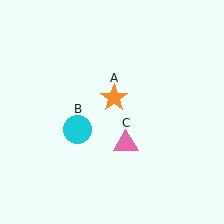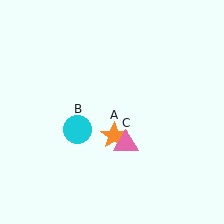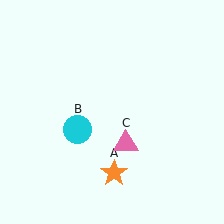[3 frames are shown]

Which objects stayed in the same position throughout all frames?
Cyan circle (object B) and pink triangle (object C) remained stationary.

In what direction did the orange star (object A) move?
The orange star (object A) moved down.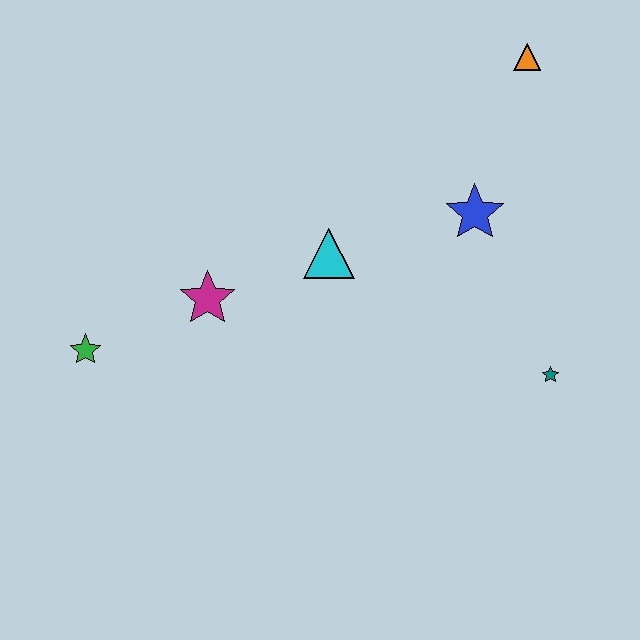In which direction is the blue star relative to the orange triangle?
The blue star is below the orange triangle.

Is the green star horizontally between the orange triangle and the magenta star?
No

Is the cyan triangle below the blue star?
Yes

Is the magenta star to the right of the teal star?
No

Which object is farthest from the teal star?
The green star is farthest from the teal star.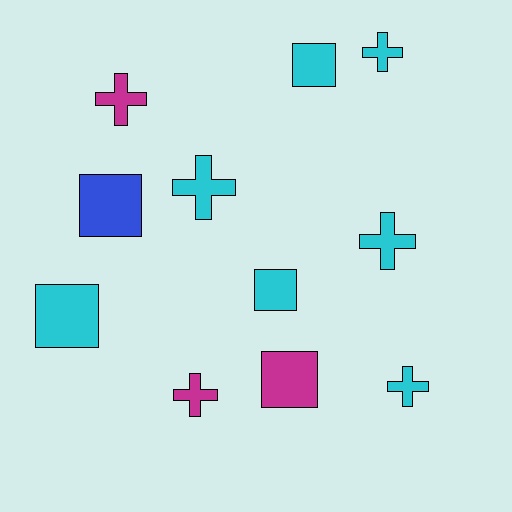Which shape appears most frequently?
Cross, with 6 objects.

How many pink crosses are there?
There are no pink crosses.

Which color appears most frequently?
Cyan, with 7 objects.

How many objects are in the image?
There are 11 objects.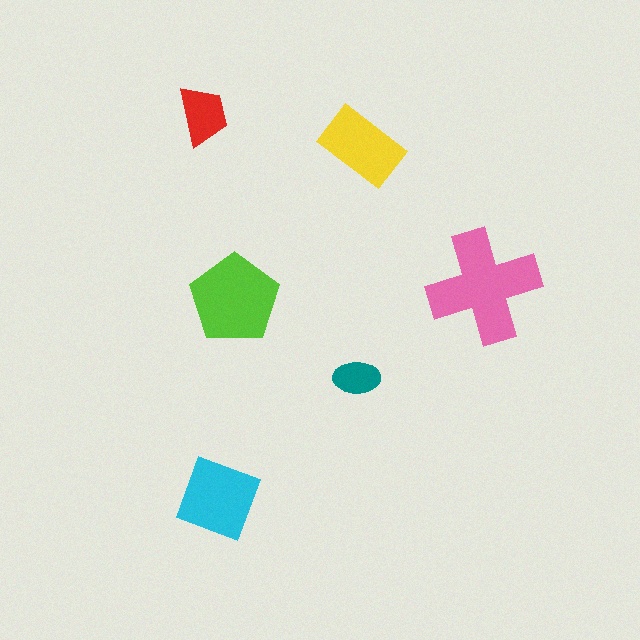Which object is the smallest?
The teal ellipse.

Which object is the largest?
The pink cross.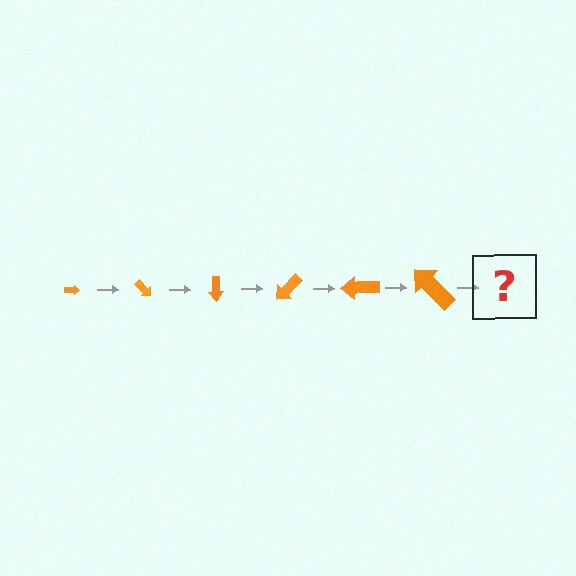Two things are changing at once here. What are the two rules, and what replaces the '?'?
The two rules are that the arrow grows larger each step and it rotates 45 degrees each step. The '?' should be an arrow, larger than the previous one and rotated 270 degrees from the start.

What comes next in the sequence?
The next element should be an arrow, larger than the previous one and rotated 270 degrees from the start.